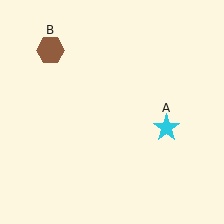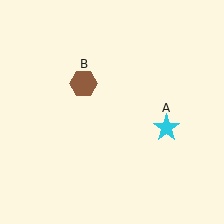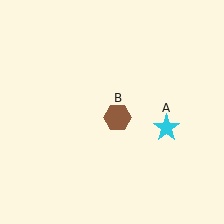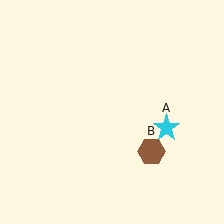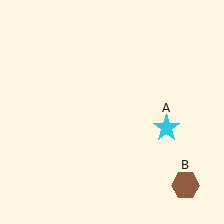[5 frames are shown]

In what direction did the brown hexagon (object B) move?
The brown hexagon (object B) moved down and to the right.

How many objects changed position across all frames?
1 object changed position: brown hexagon (object B).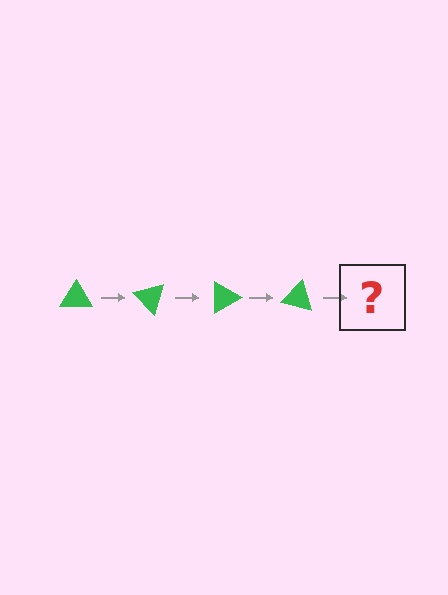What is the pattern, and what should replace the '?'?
The pattern is that the triangle rotates 45 degrees each step. The '?' should be a green triangle rotated 180 degrees.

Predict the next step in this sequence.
The next step is a green triangle rotated 180 degrees.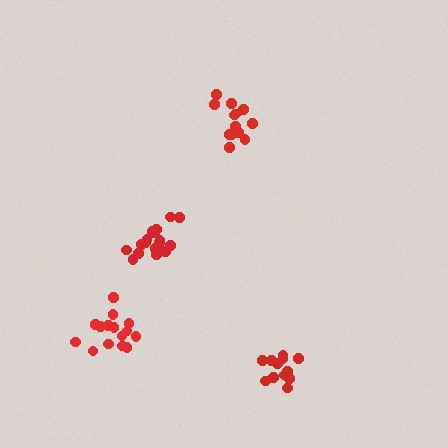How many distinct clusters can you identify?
There are 4 distinct clusters.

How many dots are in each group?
Group 1: 15 dots, Group 2: 14 dots, Group 3: 14 dots, Group 4: 17 dots (60 total).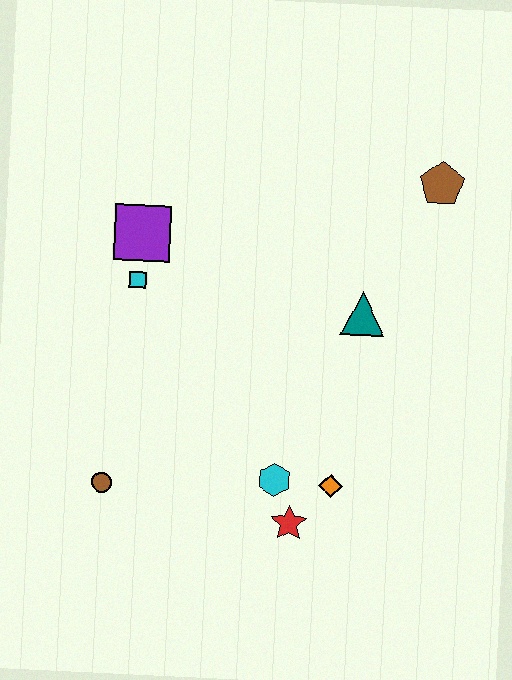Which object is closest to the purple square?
The cyan square is closest to the purple square.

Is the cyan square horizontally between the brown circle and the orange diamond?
Yes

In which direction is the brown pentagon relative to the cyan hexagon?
The brown pentagon is above the cyan hexagon.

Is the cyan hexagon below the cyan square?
Yes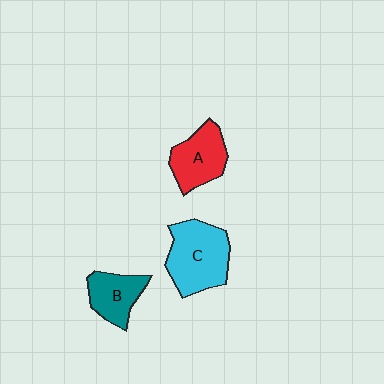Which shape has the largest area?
Shape C (cyan).